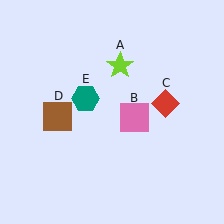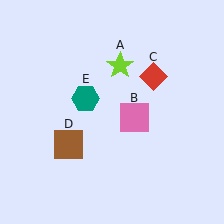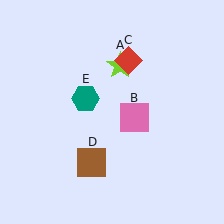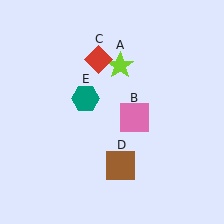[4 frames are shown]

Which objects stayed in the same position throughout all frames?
Lime star (object A) and pink square (object B) and teal hexagon (object E) remained stationary.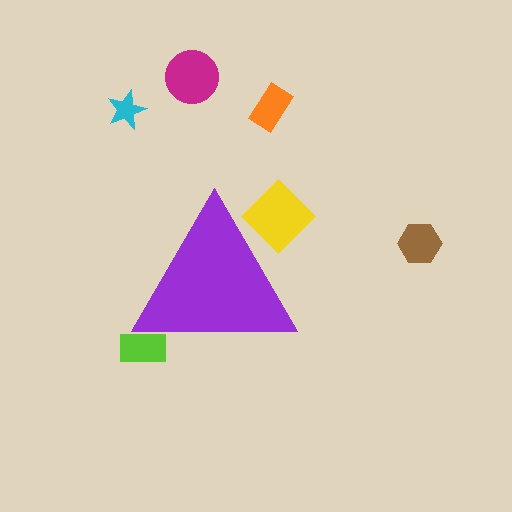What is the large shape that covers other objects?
A purple triangle.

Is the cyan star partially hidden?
No, the cyan star is fully visible.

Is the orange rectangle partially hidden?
No, the orange rectangle is fully visible.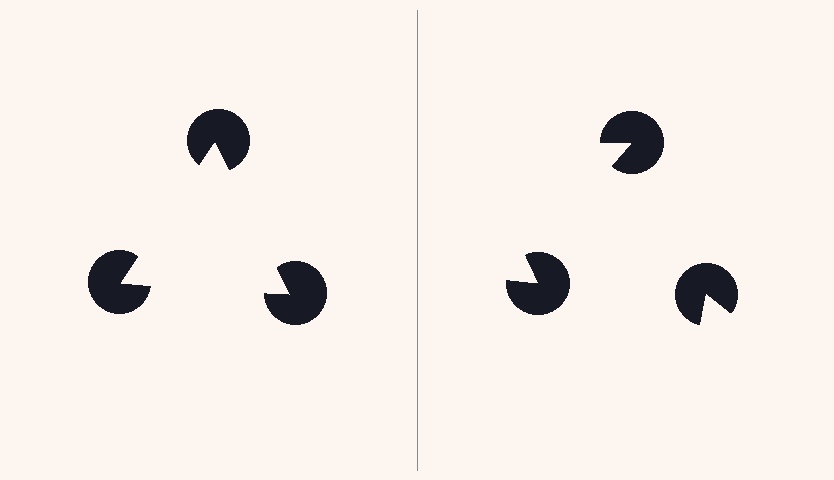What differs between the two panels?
The pac-man discs are positioned identically on both sides; only the wedge orientations differ. On the left they align to a triangle; on the right they are misaligned.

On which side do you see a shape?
An illusory triangle appears on the left side. On the right side the wedge cuts are rotated, so no coherent shape forms.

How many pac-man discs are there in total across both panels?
6 — 3 on each side.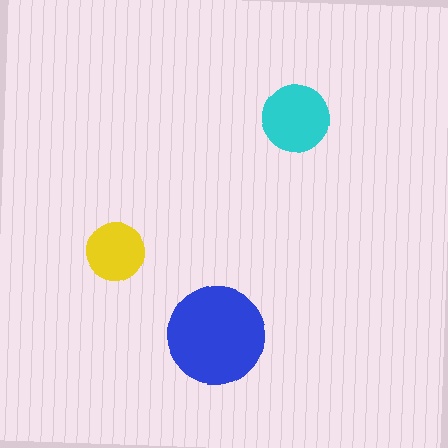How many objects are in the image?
There are 3 objects in the image.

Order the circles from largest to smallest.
the blue one, the cyan one, the yellow one.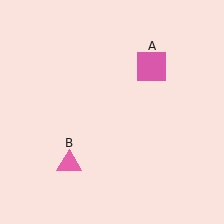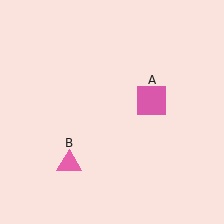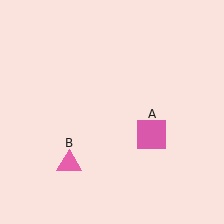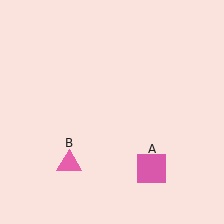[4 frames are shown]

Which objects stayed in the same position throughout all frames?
Pink triangle (object B) remained stationary.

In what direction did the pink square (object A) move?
The pink square (object A) moved down.